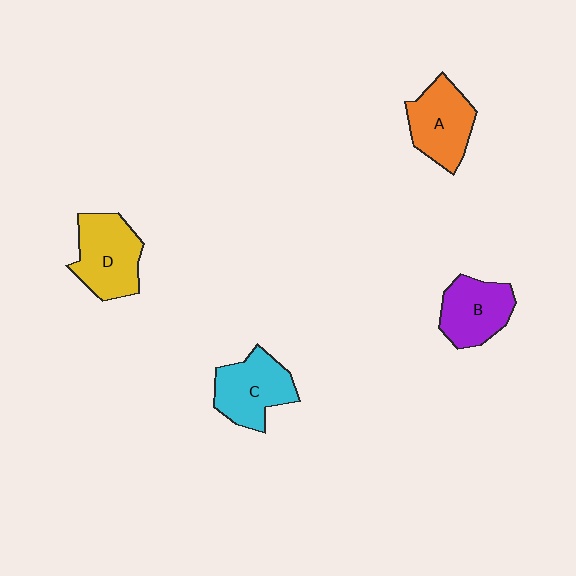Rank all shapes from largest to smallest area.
From largest to smallest: D (yellow), C (cyan), A (orange), B (purple).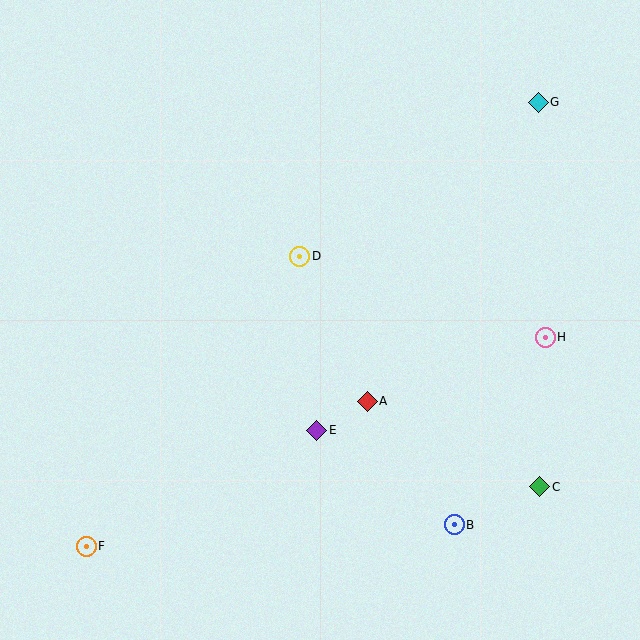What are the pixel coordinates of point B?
Point B is at (454, 525).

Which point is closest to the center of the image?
Point D at (300, 256) is closest to the center.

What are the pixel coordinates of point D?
Point D is at (300, 256).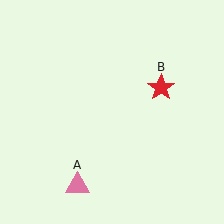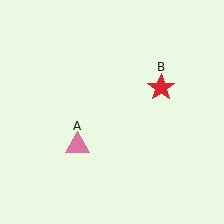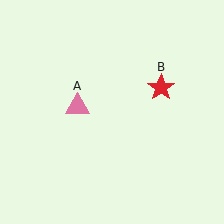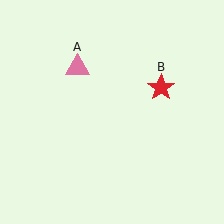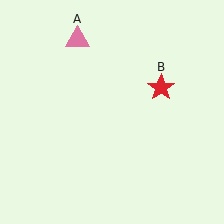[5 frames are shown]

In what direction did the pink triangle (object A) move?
The pink triangle (object A) moved up.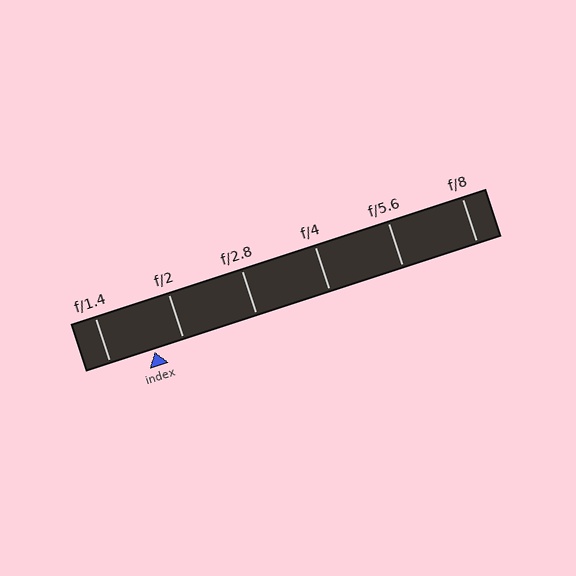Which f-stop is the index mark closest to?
The index mark is closest to f/2.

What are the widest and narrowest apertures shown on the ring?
The widest aperture shown is f/1.4 and the narrowest is f/8.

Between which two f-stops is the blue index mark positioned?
The index mark is between f/1.4 and f/2.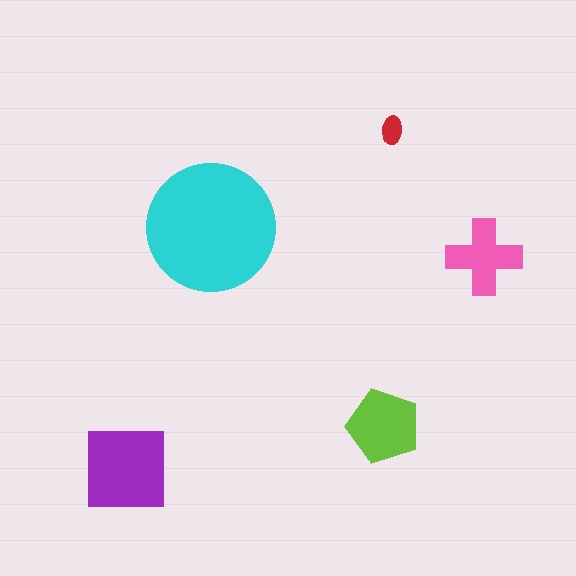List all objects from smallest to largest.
The red ellipse, the pink cross, the lime pentagon, the purple square, the cyan circle.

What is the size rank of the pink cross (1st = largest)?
4th.